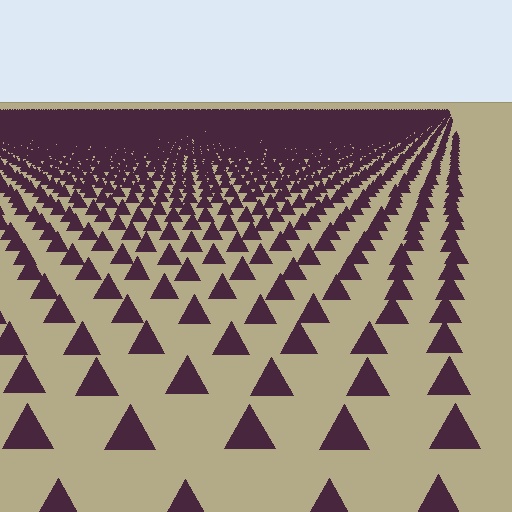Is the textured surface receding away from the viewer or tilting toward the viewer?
The surface is receding away from the viewer. Texture elements get smaller and denser toward the top.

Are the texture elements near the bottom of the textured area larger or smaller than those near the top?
Larger. Near the bottom, elements are closer to the viewer and appear at a bigger on-screen size.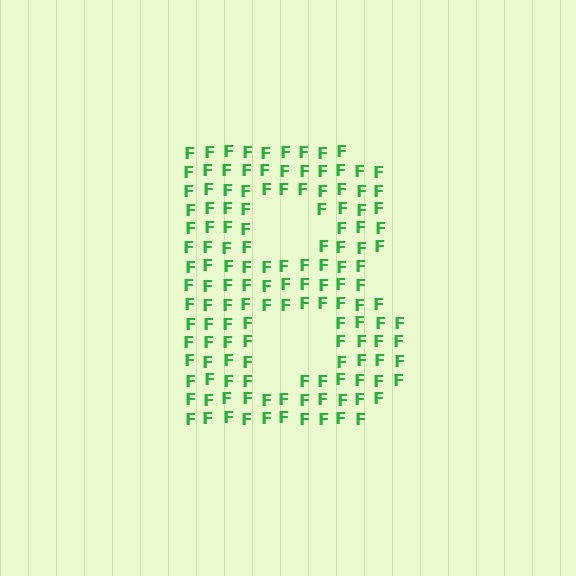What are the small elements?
The small elements are letter F's.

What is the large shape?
The large shape is the letter B.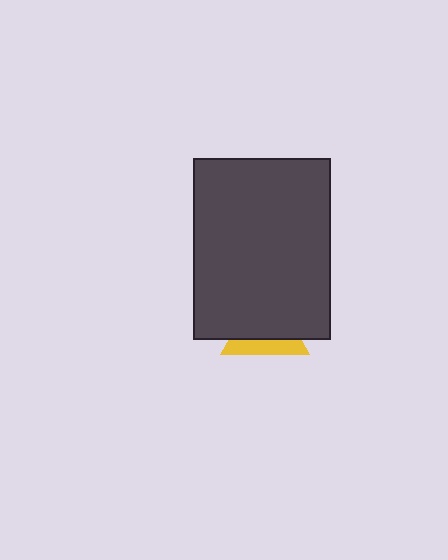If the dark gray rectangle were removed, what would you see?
You would see the complete yellow triangle.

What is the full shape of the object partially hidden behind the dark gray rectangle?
The partially hidden object is a yellow triangle.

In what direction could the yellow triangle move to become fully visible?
The yellow triangle could move down. That would shift it out from behind the dark gray rectangle entirely.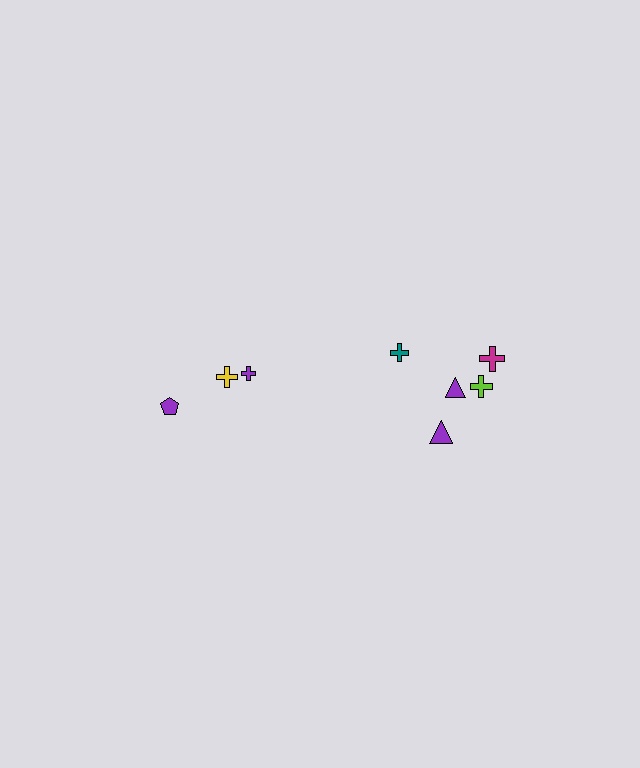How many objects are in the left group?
There are 3 objects.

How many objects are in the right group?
There are 5 objects.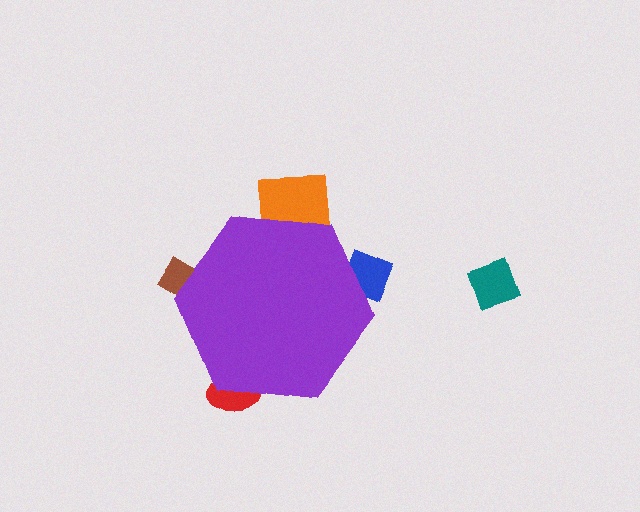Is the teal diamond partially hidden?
No, the teal diamond is fully visible.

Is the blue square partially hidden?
Yes, the blue square is partially hidden behind the purple hexagon.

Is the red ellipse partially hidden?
Yes, the red ellipse is partially hidden behind the purple hexagon.